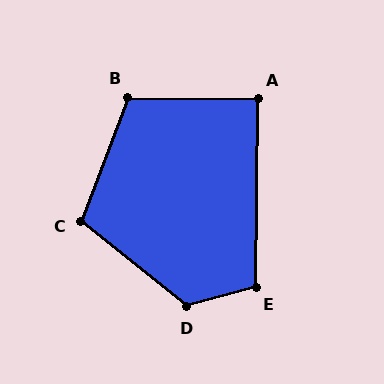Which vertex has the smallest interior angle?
A, at approximately 90 degrees.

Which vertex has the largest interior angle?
D, at approximately 125 degrees.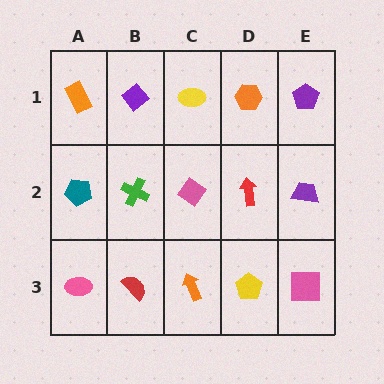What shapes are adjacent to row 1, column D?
A red arrow (row 2, column D), a yellow ellipse (row 1, column C), a purple pentagon (row 1, column E).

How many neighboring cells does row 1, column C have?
3.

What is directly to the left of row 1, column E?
An orange hexagon.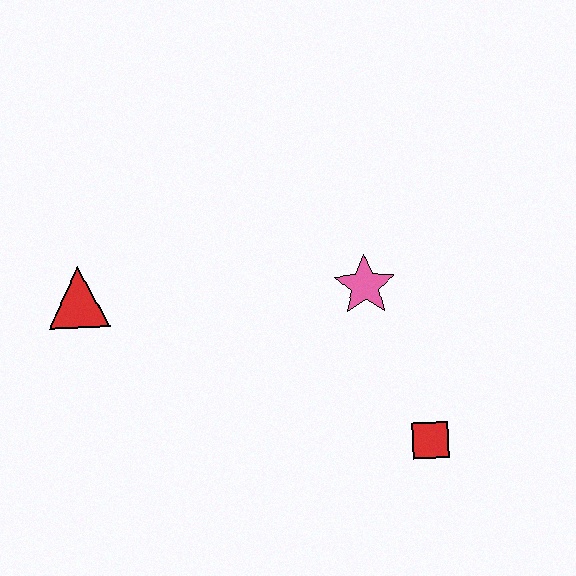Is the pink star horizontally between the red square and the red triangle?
Yes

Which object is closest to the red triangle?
The pink star is closest to the red triangle.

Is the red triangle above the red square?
Yes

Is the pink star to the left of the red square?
Yes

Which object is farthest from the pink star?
The red triangle is farthest from the pink star.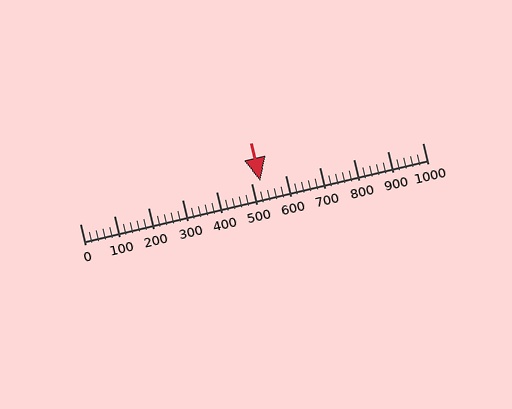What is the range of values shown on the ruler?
The ruler shows values from 0 to 1000.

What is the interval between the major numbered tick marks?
The major tick marks are spaced 100 units apart.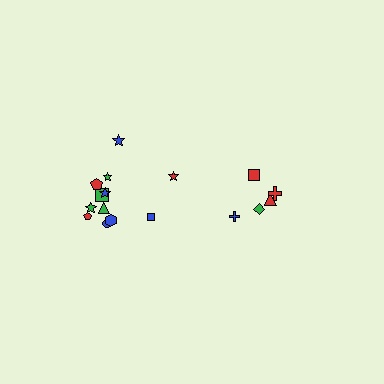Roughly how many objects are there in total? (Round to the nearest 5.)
Roughly 15 objects in total.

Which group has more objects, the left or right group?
The left group.